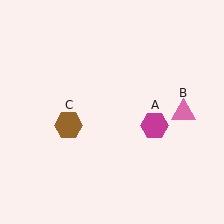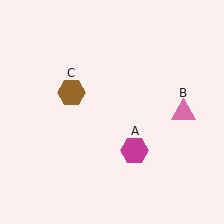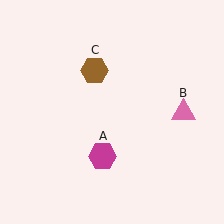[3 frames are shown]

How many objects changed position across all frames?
2 objects changed position: magenta hexagon (object A), brown hexagon (object C).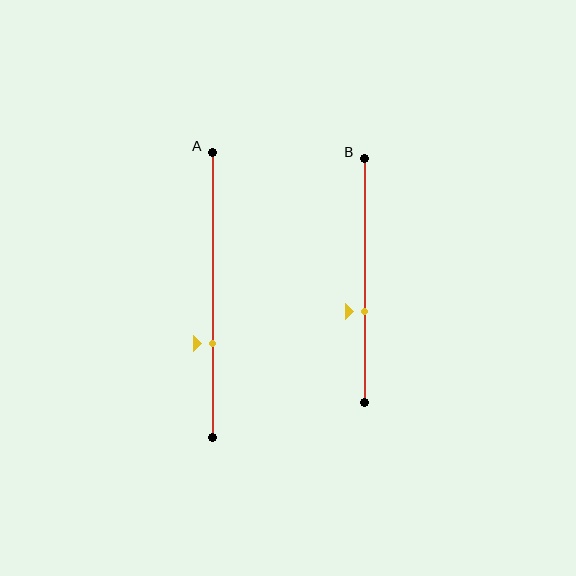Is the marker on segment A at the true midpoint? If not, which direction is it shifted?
No, the marker on segment A is shifted downward by about 17% of the segment length.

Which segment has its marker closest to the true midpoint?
Segment B has its marker closest to the true midpoint.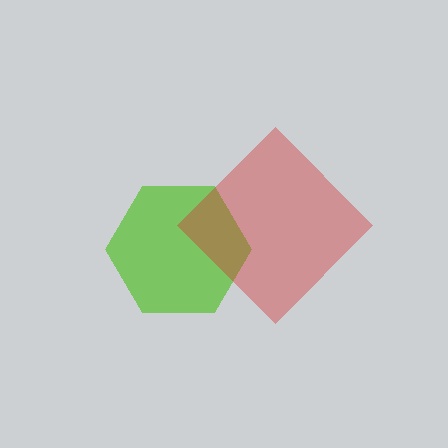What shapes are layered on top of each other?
The layered shapes are: a lime hexagon, a red diamond.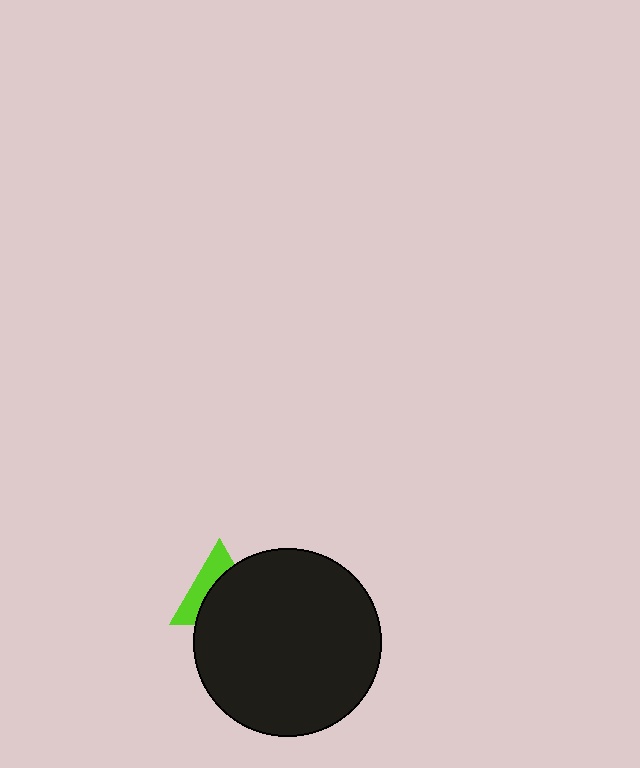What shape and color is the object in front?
The object in front is a black circle.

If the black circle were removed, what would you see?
You would see the complete lime triangle.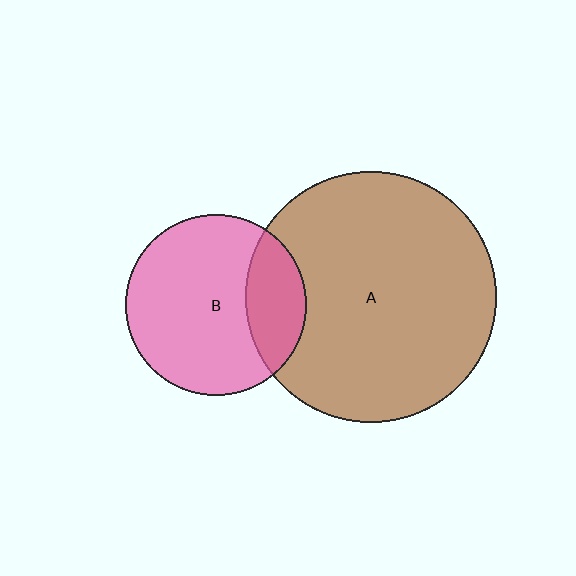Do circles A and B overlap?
Yes.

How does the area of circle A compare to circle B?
Approximately 1.9 times.